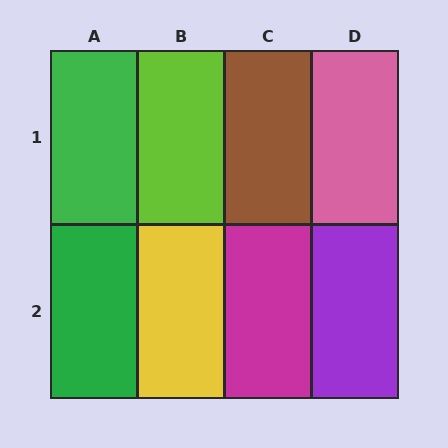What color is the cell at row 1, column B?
Lime.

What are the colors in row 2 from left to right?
Green, yellow, magenta, purple.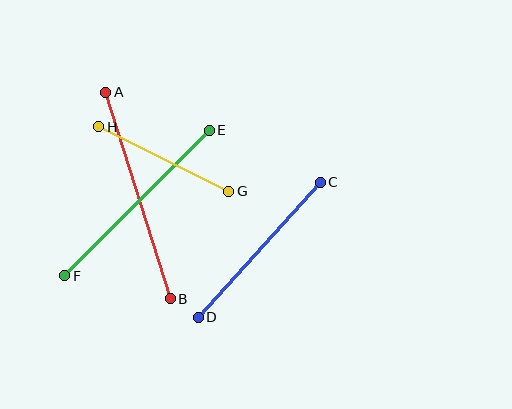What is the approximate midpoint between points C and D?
The midpoint is at approximately (259, 250) pixels.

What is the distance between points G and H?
The distance is approximately 145 pixels.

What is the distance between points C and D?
The distance is approximately 182 pixels.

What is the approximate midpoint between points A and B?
The midpoint is at approximately (138, 195) pixels.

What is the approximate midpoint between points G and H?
The midpoint is at approximately (164, 159) pixels.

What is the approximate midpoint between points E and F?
The midpoint is at approximately (137, 203) pixels.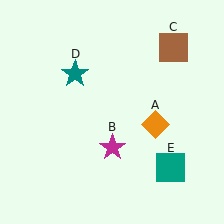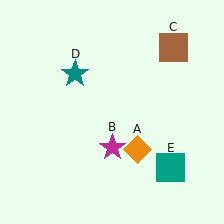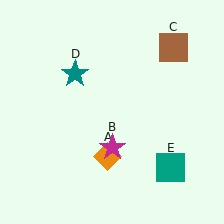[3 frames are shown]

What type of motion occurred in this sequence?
The orange diamond (object A) rotated clockwise around the center of the scene.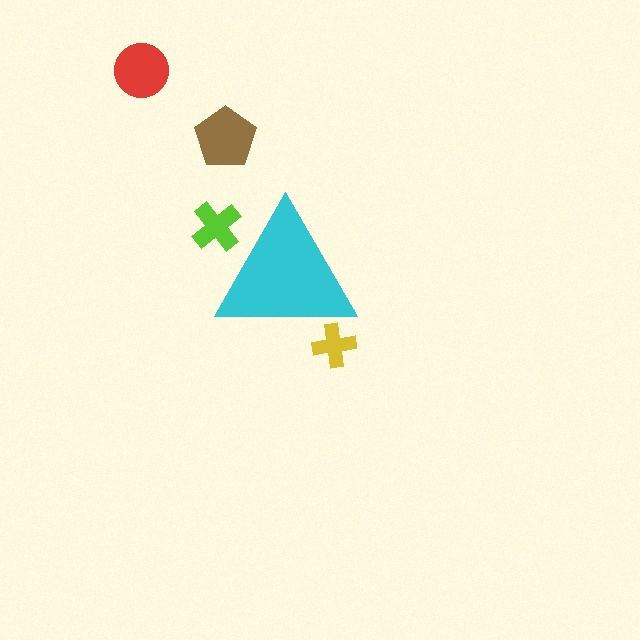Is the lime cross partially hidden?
Yes, the lime cross is partially hidden behind the cyan triangle.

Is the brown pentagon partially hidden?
No, the brown pentagon is fully visible.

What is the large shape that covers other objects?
A cyan triangle.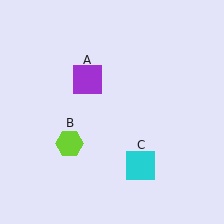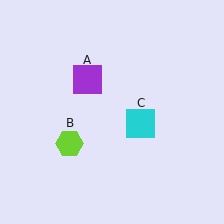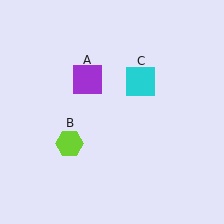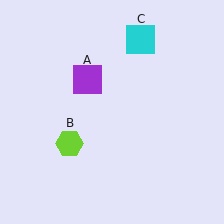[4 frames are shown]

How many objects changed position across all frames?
1 object changed position: cyan square (object C).